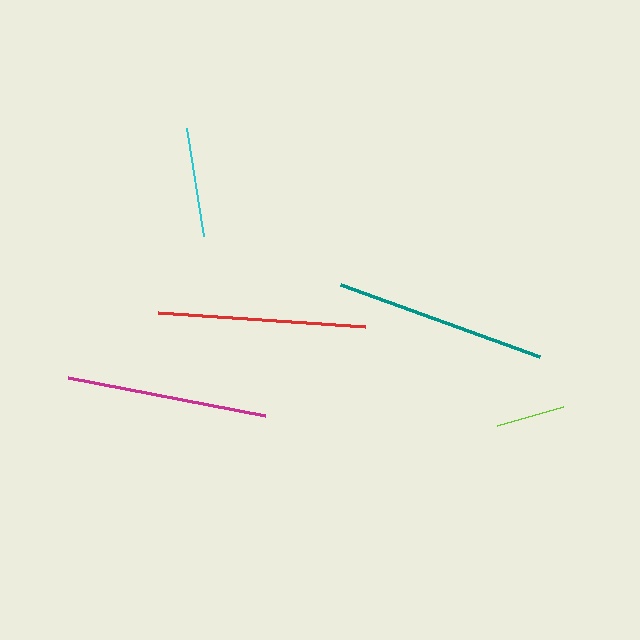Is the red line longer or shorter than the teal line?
The teal line is longer than the red line.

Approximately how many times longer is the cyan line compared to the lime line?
The cyan line is approximately 1.6 times the length of the lime line.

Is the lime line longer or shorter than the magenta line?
The magenta line is longer than the lime line.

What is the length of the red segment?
The red segment is approximately 207 pixels long.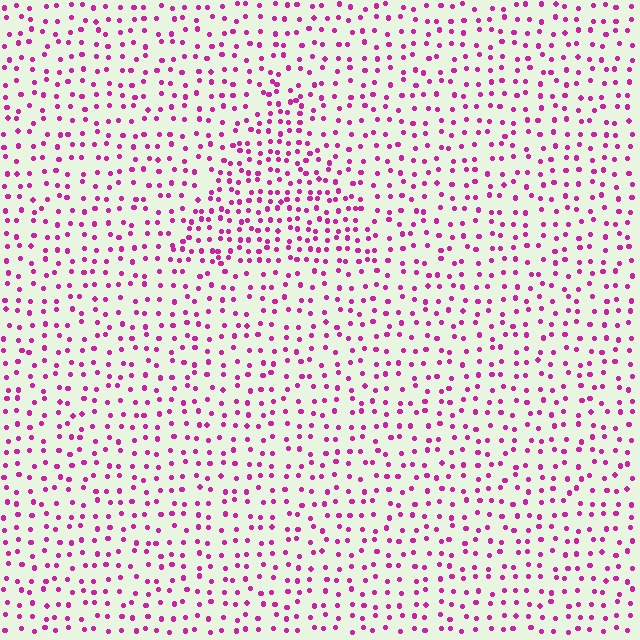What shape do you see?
I see a triangle.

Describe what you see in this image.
The image contains small magenta elements arranged at two different densities. A triangle-shaped region is visible where the elements are more densely packed than the surrounding area.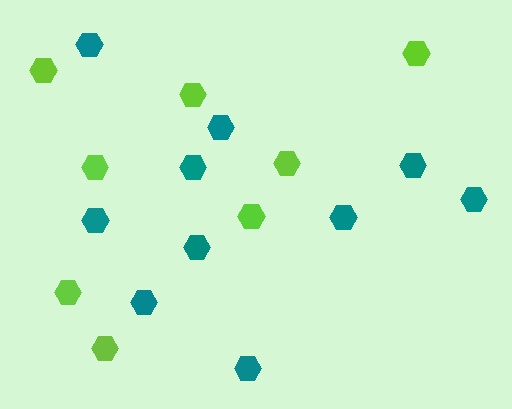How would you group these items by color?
There are 2 groups: one group of teal hexagons (10) and one group of lime hexagons (8).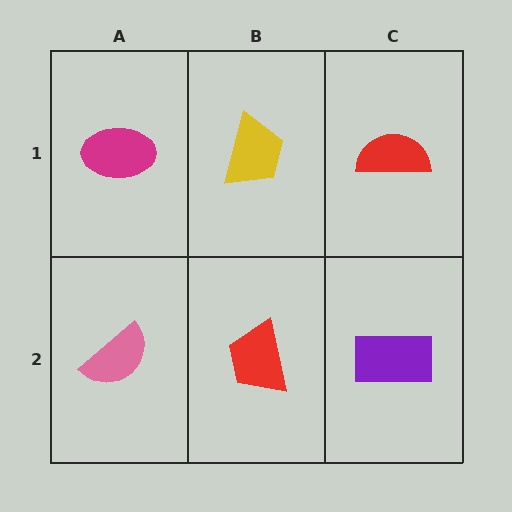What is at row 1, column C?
A red semicircle.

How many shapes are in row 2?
3 shapes.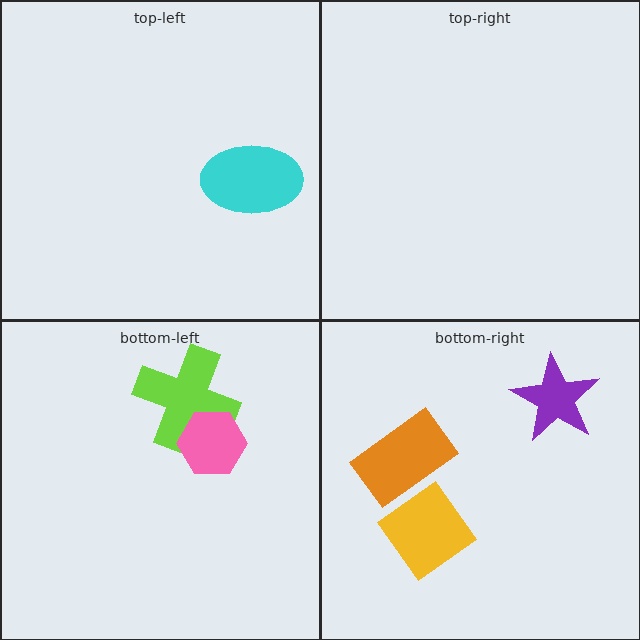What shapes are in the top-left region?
The cyan ellipse.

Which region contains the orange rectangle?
The bottom-right region.